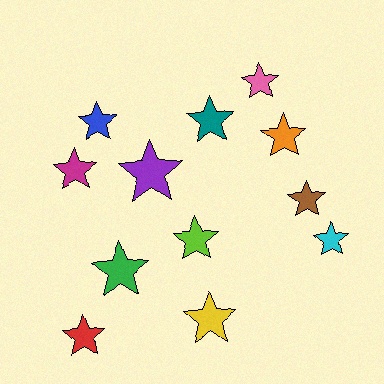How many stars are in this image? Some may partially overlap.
There are 12 stars.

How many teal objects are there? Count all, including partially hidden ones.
There is 1 teal object.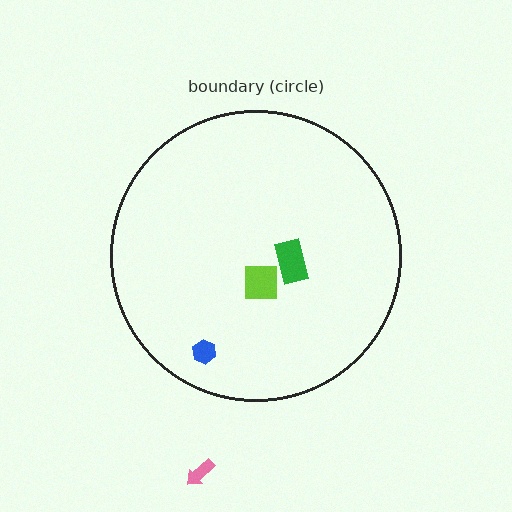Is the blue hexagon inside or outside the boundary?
Inside.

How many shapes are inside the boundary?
3 inside, 1 outside.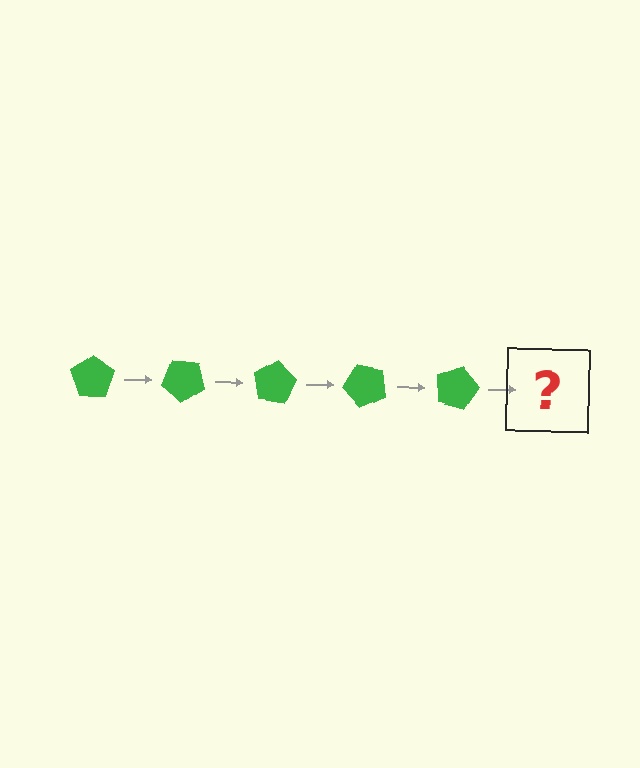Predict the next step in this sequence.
The next step is a green pentagon rotated 200 degrees.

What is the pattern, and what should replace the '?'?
The pattern is that the pentagon rotates 40 degrees each step. The '?' should be a green pentagon rotated 200 degrees.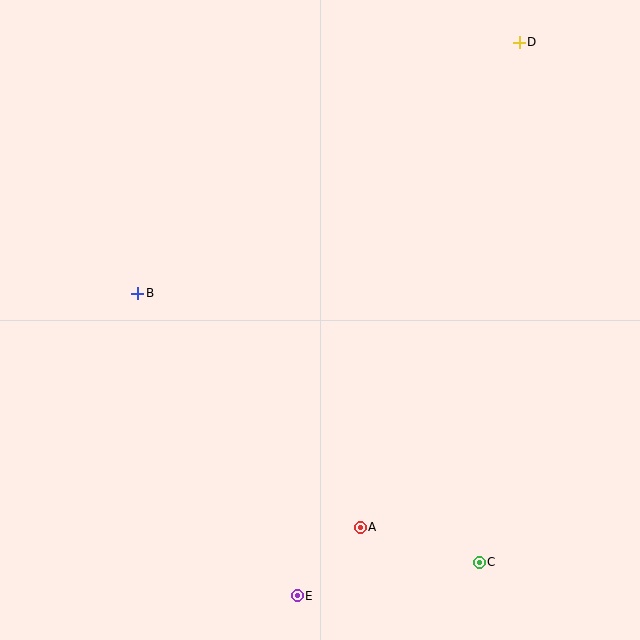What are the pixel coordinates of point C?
Point C is at (479, 562).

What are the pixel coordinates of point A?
Point A is at (360, 527).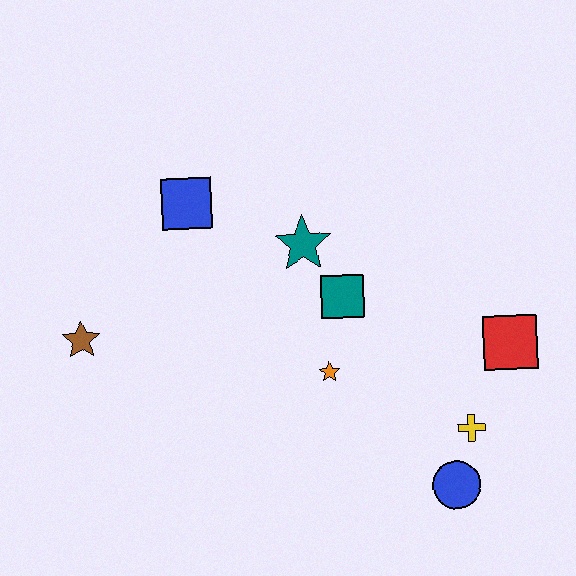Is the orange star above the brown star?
No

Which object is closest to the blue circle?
The yellow cross is closest to the blue circle.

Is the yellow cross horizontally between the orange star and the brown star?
No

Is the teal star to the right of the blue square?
Yes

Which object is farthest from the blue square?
The blue circle is farthest from the blue square.